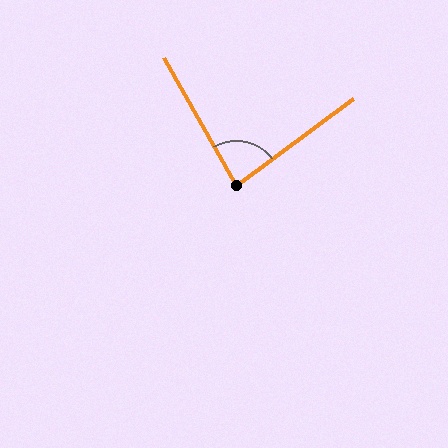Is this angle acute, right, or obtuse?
It is acute.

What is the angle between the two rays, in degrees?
Approximately 83 degrees.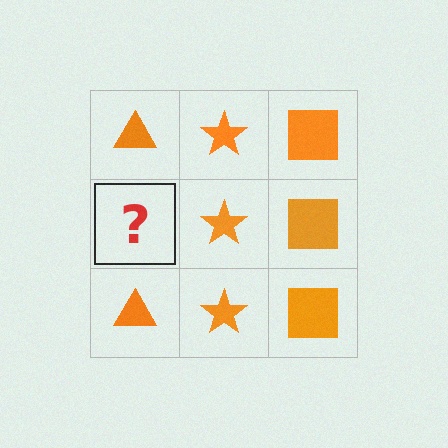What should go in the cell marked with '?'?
The missing cell should contain an orange triangle.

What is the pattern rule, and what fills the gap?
The rule is that each column has a consistent shape. The gap should be filled with an orange triangle.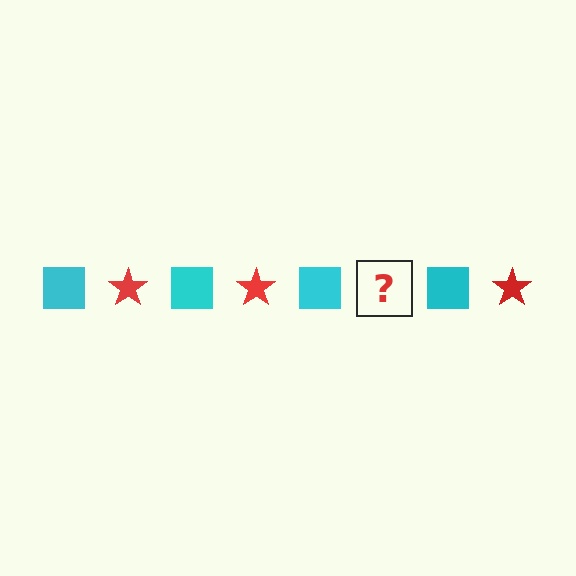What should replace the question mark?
The question mark should be replaced with a red star.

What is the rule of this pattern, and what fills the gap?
The rule is that the pattern alternates between cyan square and red star. The gap should be filled with a red star.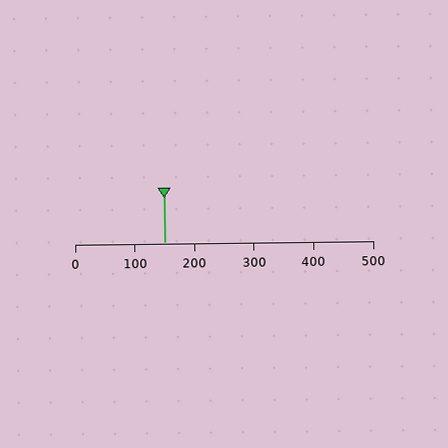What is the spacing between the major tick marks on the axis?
The major ticks are spaced 100 apart.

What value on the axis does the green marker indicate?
The marker indicates approximately 150.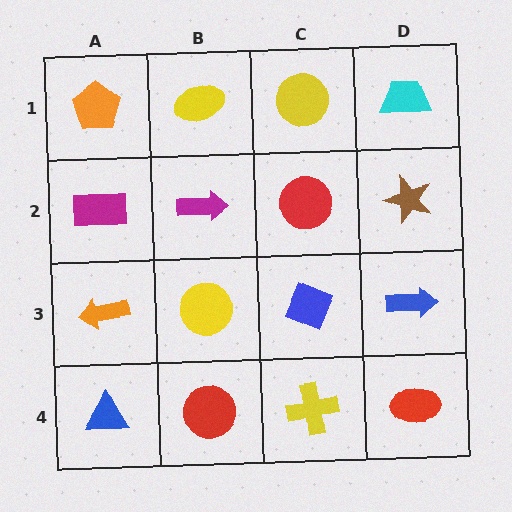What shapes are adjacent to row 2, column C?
A yellow circle (row 1, column C), a blue diamond (row 3, column C), a magenta arrow (row 2, column B), a brown star (row 2, column D).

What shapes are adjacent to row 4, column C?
A blue diamond (row 3, column C), a red circle (row 4, column B), a red ellipse (row 4, column D).